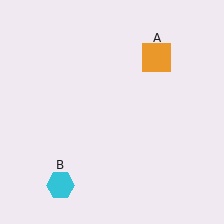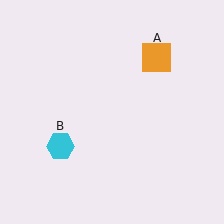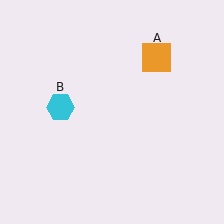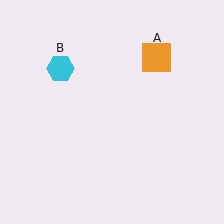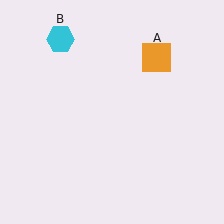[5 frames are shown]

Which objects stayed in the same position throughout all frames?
Orange square (object A) remained stationary.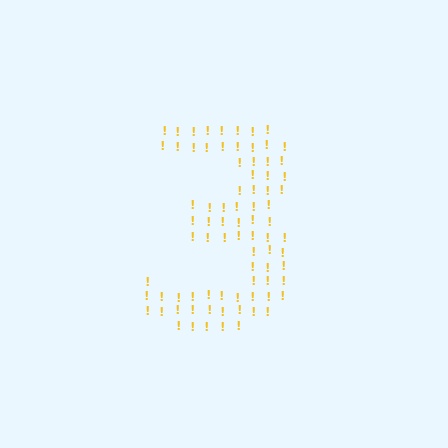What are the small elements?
The small elements are exclamation marks.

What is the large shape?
The large shape is the digit 3.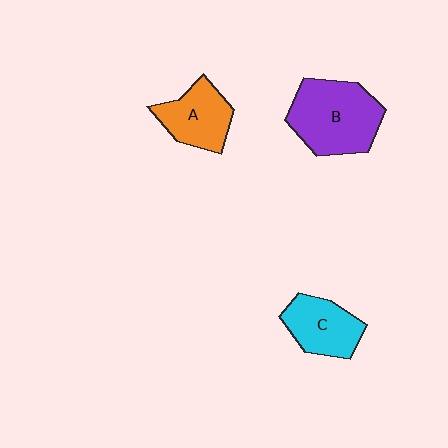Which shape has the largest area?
Shape B (purple).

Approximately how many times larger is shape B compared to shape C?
Approximately 1.6 times.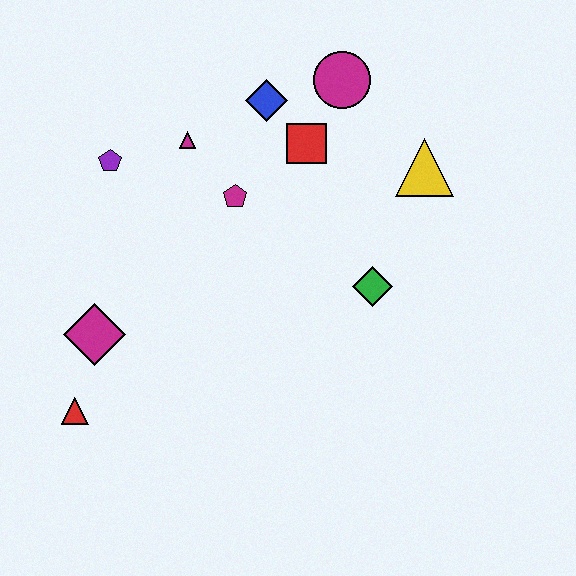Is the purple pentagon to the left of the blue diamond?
Yes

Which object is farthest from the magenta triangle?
The red triangle is farthest from the magenta triangle.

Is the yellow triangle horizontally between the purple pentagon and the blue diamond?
No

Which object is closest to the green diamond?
The yellow triangle is closest to the green diamond.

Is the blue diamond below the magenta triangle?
No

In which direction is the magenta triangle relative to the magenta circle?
The magenta triangle is to the left of the magenta circle.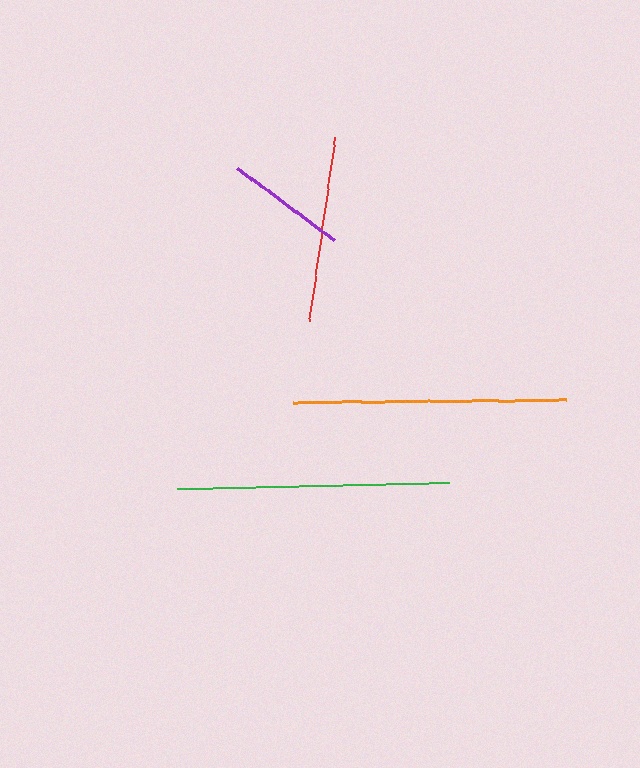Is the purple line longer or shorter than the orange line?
The orange line is longer than the purple line.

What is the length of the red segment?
The red segment is approximately 186 pixels long.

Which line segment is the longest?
The orange line is the longest at approximately 273 pixels.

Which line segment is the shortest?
The purple line is the shortest at approximately 121 pixels.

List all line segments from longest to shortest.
From longest to shortest: orange, green, red, purple.